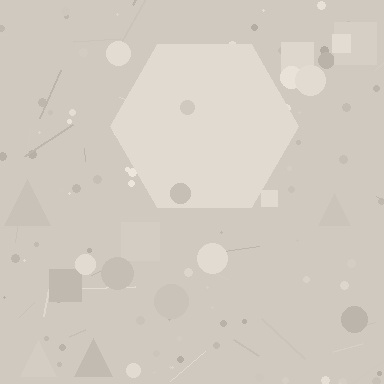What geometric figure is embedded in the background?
A hexagon is embedded in the background.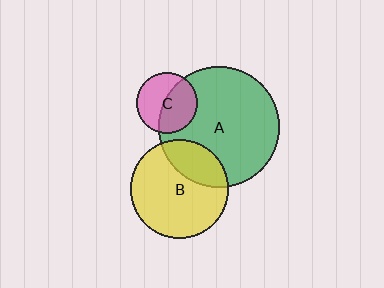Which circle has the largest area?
Circle A (green).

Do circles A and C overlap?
Yes.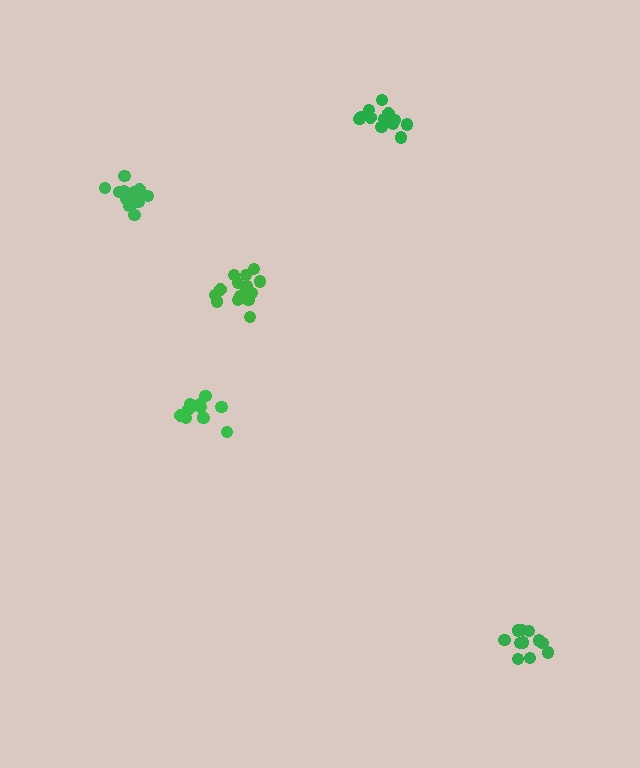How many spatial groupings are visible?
There are 5 spatial groupings.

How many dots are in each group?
Group 1: 15 dots, Group 2: 11 dots, Group 3: 13 dots, Group 4: 11 dots, Group 5: 13 dots (63 total).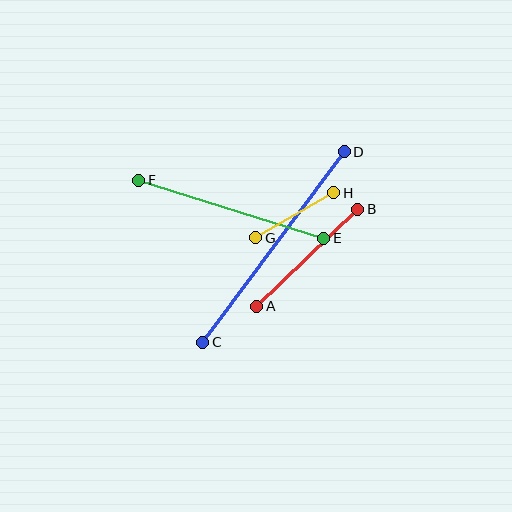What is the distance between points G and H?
The distance is approximately 90 pixels.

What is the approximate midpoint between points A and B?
The midpoint is at approximately (307, 258) pixels.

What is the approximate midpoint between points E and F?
The midpoint is at approximately (231, 209) pixels.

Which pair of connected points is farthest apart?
Points C and D are farthest apart.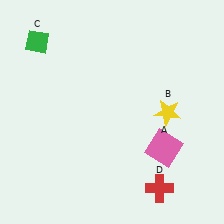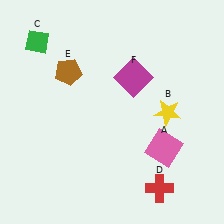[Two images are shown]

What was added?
A brown pentagon (E), a magenta square (F) were added in Image 2.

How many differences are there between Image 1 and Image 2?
There are 2 differences between the two images.